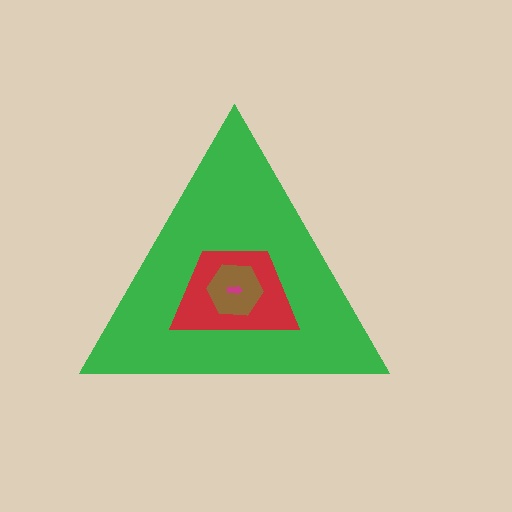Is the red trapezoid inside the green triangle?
Yes.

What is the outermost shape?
The green triangle.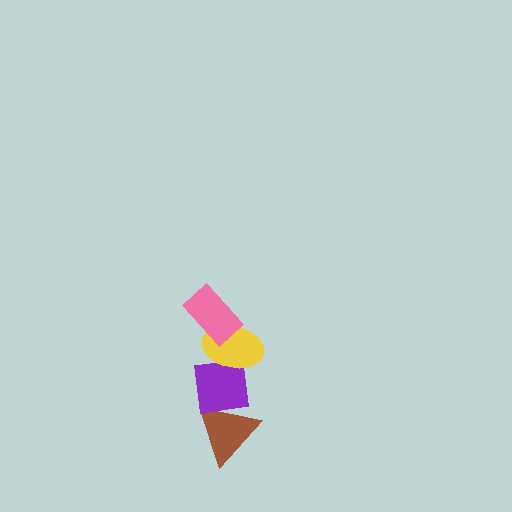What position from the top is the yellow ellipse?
The yellow ellipse is 2nd from the top.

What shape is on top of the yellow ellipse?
The pink rectangle is on top of the yellow ellipse.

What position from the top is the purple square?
The purple square is 3rd from the top.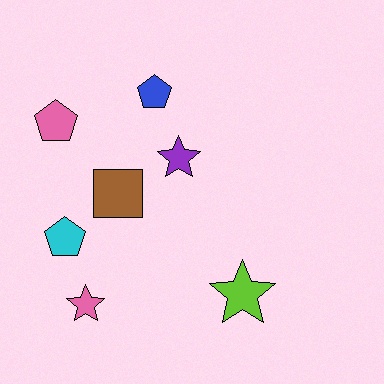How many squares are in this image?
There is 1 square.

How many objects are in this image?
There are 7 objects.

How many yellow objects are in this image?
There are no yellow objects.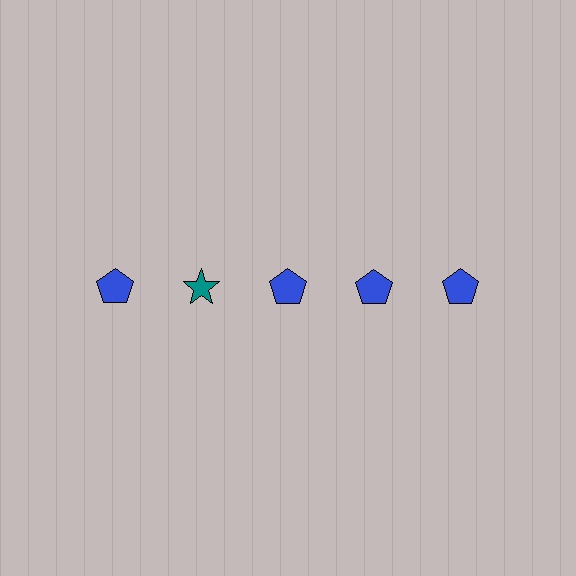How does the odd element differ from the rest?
It differs in both color (teal instead of blue) and shape (star instead of pentagon).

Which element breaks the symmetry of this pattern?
The teal star in the top row, second from left column breaks the symmetry. All other shapes are blue pentagons.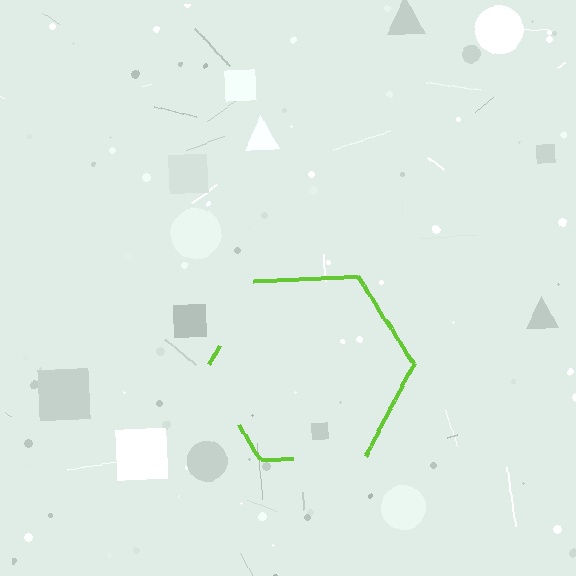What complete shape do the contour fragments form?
The contour fragments form a hexagon.